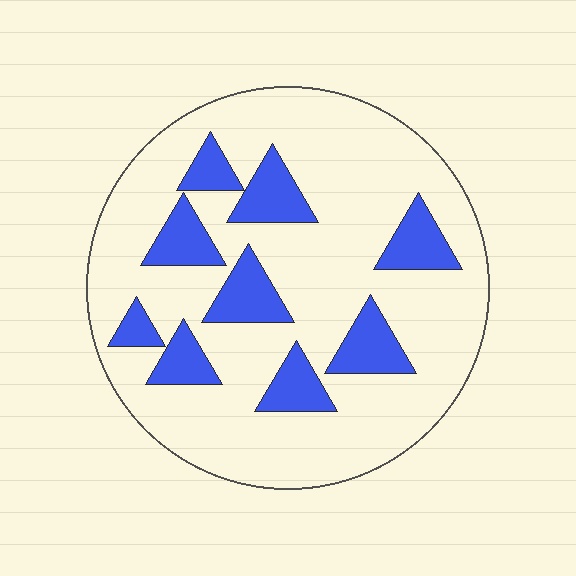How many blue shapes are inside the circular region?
9.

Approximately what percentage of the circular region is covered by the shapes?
Approximately 20%.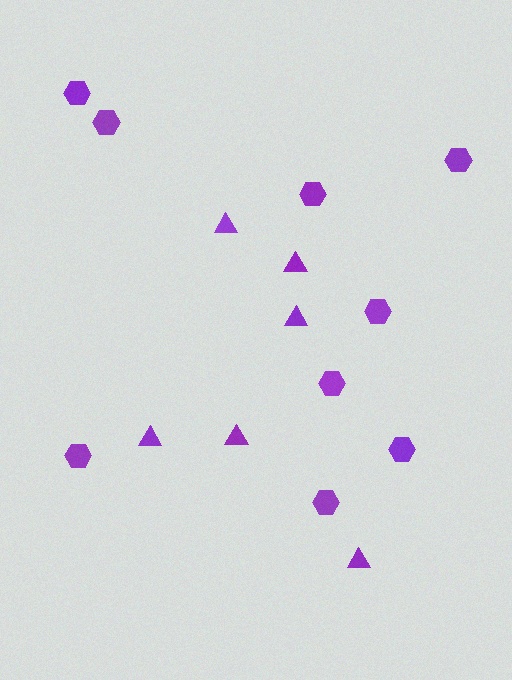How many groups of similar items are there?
There are 2 groups: one group of triangles (6) and one group of hexagons (9).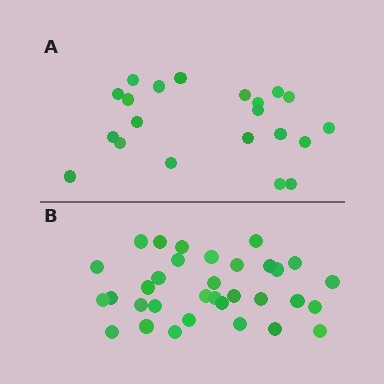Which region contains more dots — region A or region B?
Region B (the bottom region) has more dots.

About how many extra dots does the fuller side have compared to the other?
Region B has roughly 12 or so more dots than region A.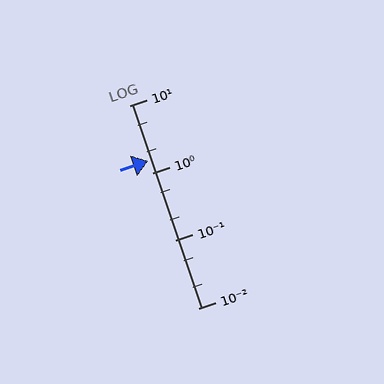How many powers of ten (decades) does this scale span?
The scale spans 3 decades, from 0.01 to 10.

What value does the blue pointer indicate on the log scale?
The pointer indicates approximately 1.5.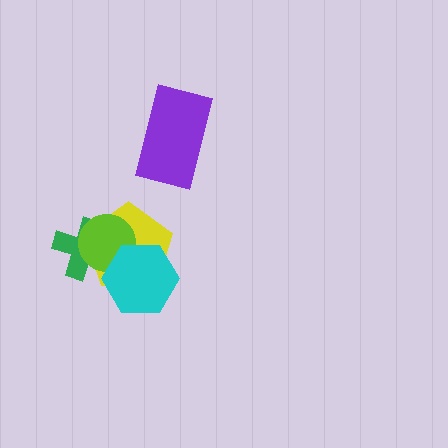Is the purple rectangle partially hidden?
No, no other shape covers it.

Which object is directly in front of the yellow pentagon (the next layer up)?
The lime circle is directly in front of the yellow pentagon.